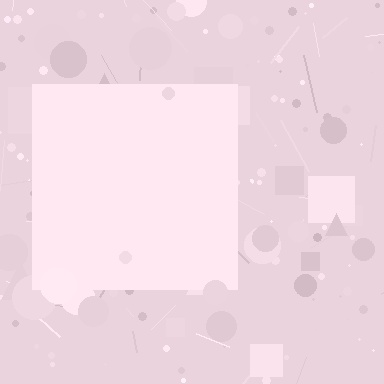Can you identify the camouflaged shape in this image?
The camouflaged shape is a square.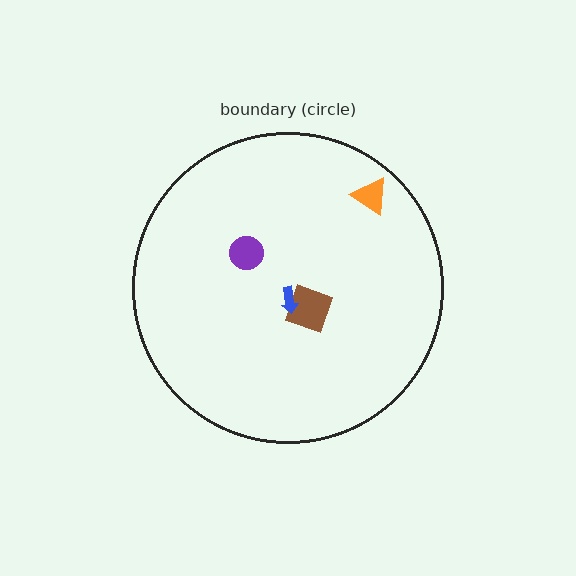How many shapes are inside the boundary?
4 inside, 0 outside.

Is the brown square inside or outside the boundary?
Inside.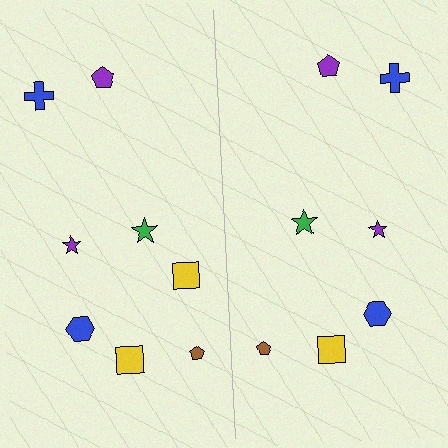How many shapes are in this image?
There are 15 shapes in this image.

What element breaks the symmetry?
A yellow square is missing from the right side.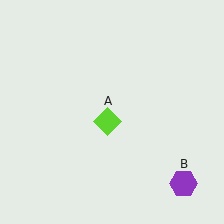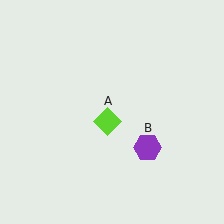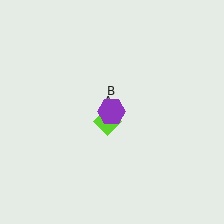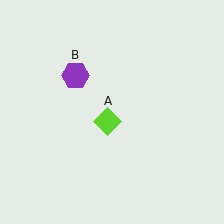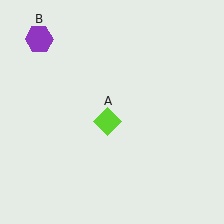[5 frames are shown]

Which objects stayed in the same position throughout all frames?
Lime diamond (object A) remained stationary.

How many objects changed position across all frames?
1 object changed position: purple hexagon (object B).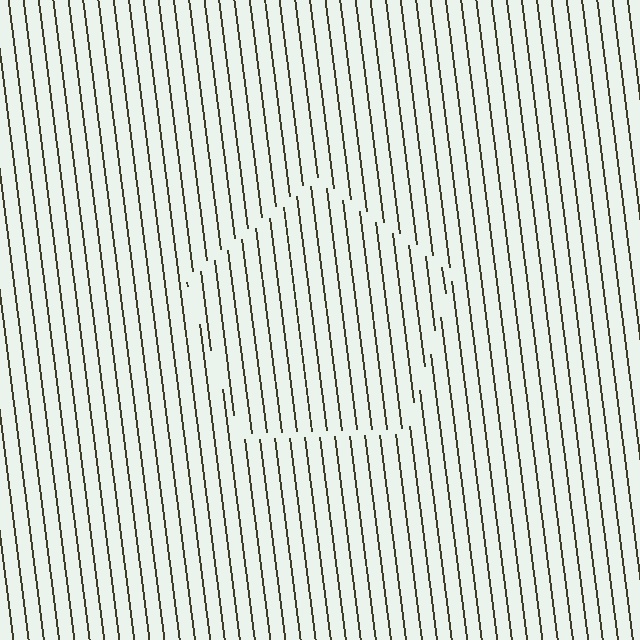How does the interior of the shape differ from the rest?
The interior of the shape contains the same grating, shifted by half a period — the contour is defined by the phase discontinuity where line-ends from the inner and outer gratings abut.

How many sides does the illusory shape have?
5 sides — the line-ends trace a pentagon.